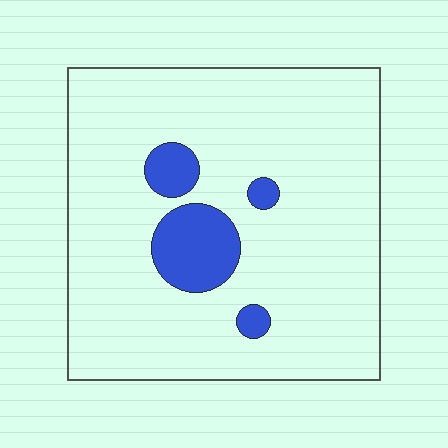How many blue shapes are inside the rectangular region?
4.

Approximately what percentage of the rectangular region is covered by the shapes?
Approximately 10%.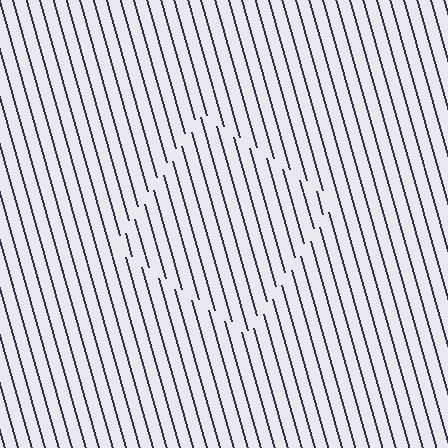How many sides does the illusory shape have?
4 sides — the line-ends trace a square.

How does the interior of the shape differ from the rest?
The interior of the shape contains the same grating, shifted by half a period — the contour is defined by the phase discontinuity where line-ends from the inner and outer gratings abut.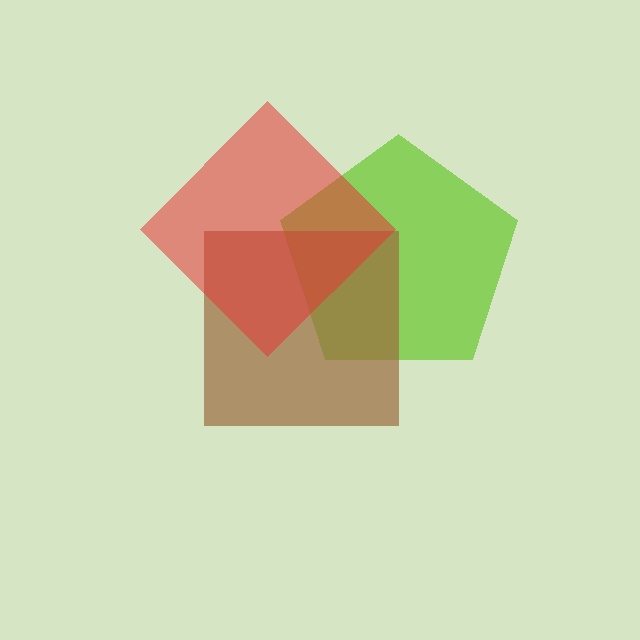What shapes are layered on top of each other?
The layered shapes are: a lime pentagon, a brown square, a red diamond.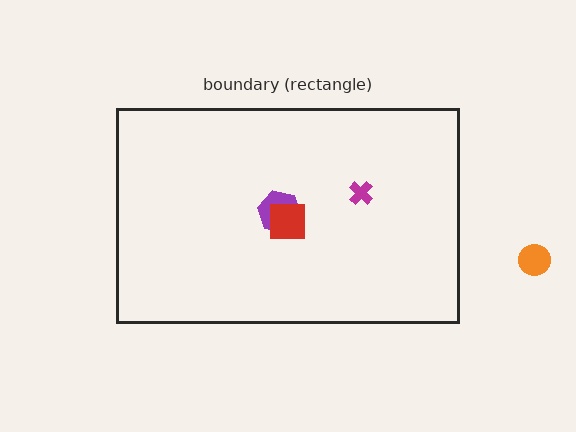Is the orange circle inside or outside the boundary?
Outside.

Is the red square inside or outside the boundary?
Inside.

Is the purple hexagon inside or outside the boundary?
Inside.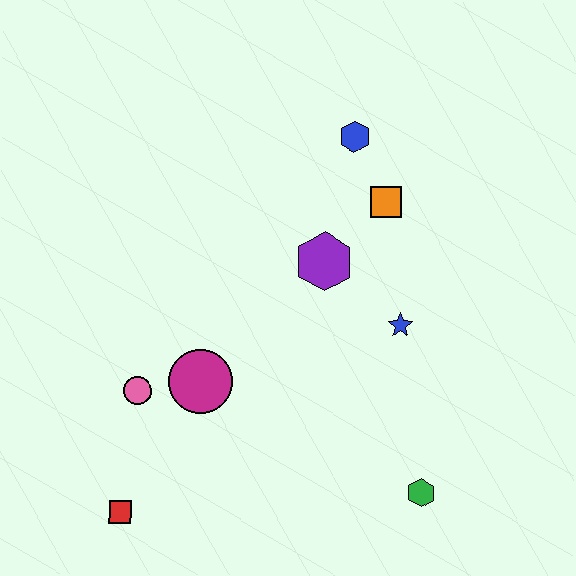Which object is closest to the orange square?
The blue hexagon is closest to the orange square.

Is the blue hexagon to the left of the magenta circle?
No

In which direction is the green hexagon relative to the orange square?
The green hexagon is below the orange square.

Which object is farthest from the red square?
The blue hexagon is farthest from the red square.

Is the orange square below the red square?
No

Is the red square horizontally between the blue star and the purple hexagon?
No